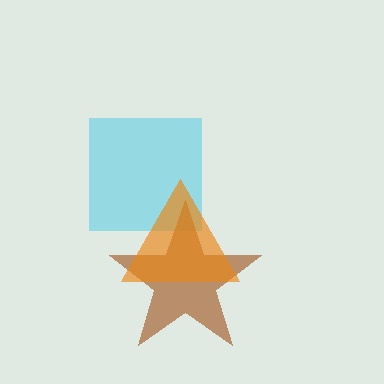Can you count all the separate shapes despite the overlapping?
Yes, there are 3 separate shapes.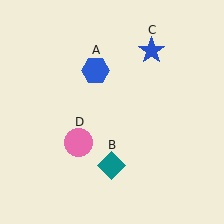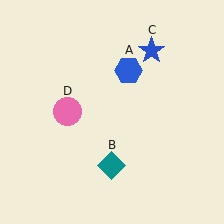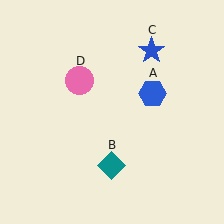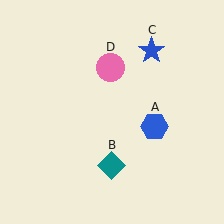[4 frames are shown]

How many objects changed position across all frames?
2 objects changed position: blue hexagon (object A), pink circle (object D).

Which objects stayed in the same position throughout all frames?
Teal diamond (object B) and blue star (object C) remained stationary.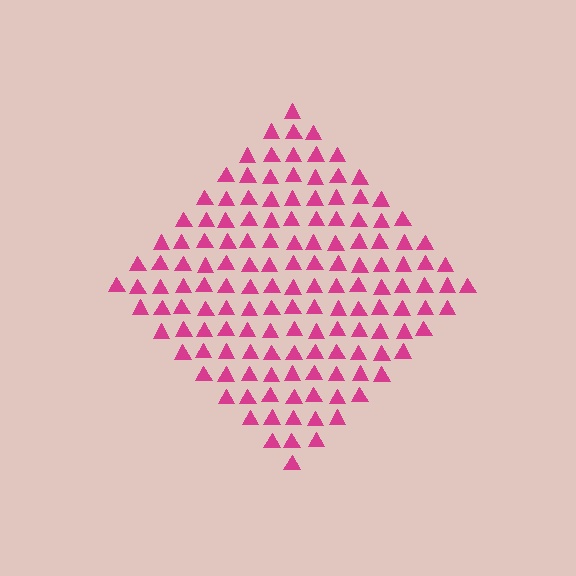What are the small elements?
The small elements are triangles.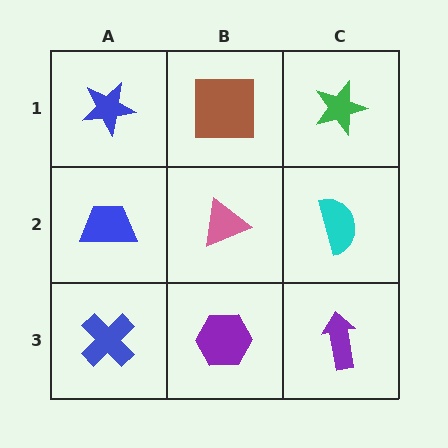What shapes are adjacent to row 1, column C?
A cyan semicircle (row 2, column C), a brown square (row 1, column B).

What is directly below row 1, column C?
A cyan semicircle.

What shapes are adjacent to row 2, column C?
A green star (row 1, column C), a purple arrow (row 3, column C), a pink triangle (row 2, column B).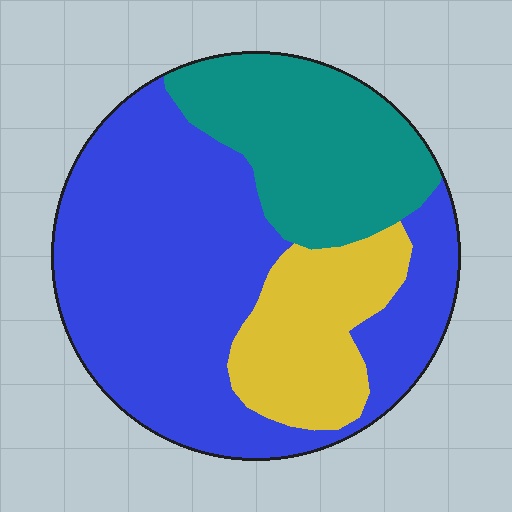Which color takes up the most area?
Blue, at roughly 55%.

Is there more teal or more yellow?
Teal.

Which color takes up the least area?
Yellow, at roughly 20%.